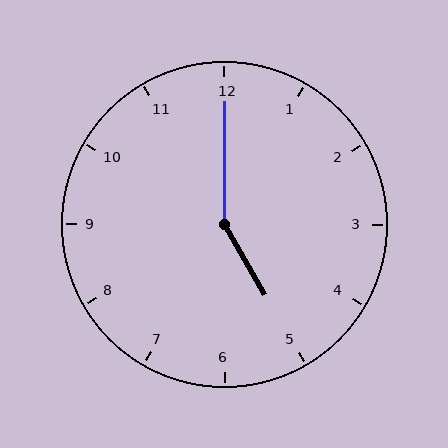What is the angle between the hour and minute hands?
Approximately 150 degrees.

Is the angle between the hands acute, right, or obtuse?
It is obtuse.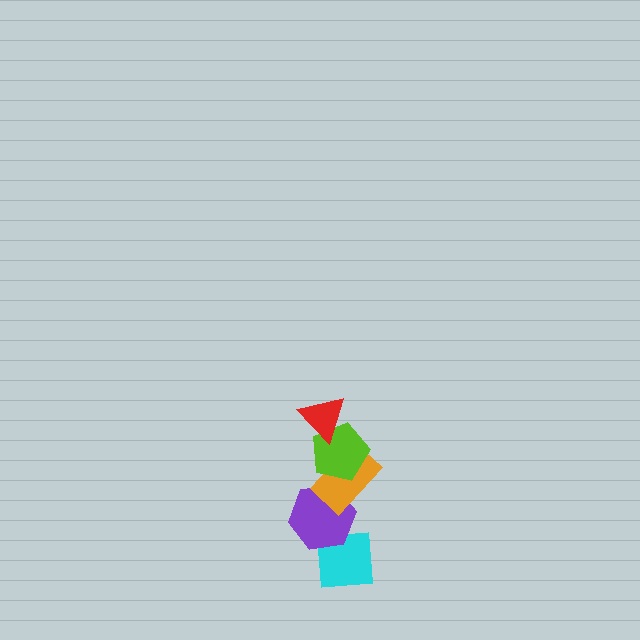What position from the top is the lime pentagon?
The lime pentagon is 2nd from the top.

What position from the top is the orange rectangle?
The orange rectangle is 3rd from the top.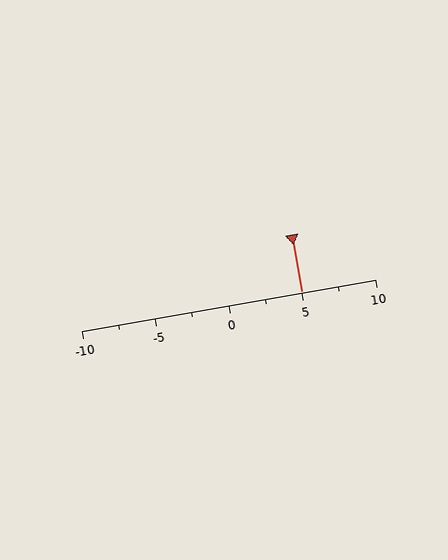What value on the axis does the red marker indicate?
The marker indicates approximately 5.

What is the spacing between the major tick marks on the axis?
The major ticks are spaced 5 apart.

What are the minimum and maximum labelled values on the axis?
The axis runs from -10 to 10.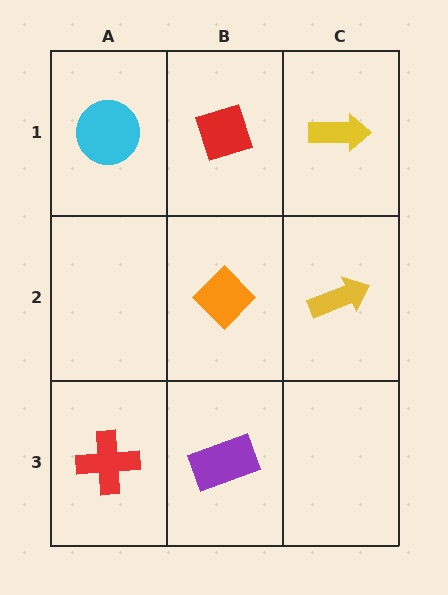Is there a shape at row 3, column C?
No, that cell is empty.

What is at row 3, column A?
A red cross.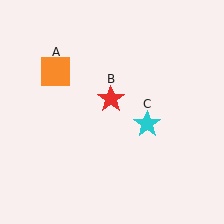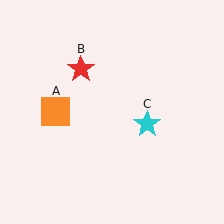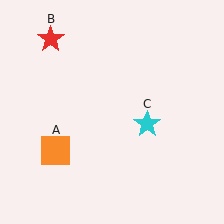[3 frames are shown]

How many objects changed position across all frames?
2 objects changed position: orange square (object A), red star (object B).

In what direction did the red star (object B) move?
The red star (object B) moved up and to the left.